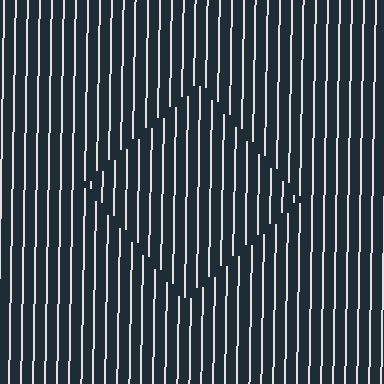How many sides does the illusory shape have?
4 sides — the line-ends trace a square.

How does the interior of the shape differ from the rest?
The interior of the shape contains the same grating, shifted by half a period — the contour is defined by the phase discontinuity where line-ends from the inner and outer gratings abut.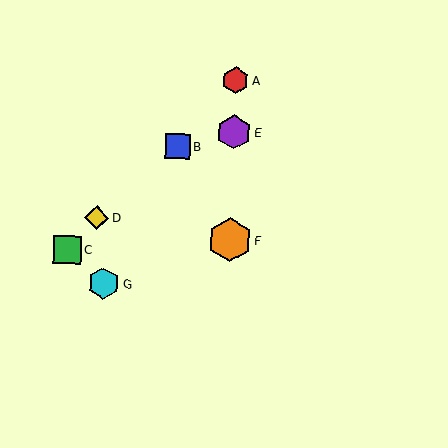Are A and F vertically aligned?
Yes, both are at x≈236.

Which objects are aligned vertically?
Objects A, E, F are aligned vertically.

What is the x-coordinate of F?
Object F is at x≈230.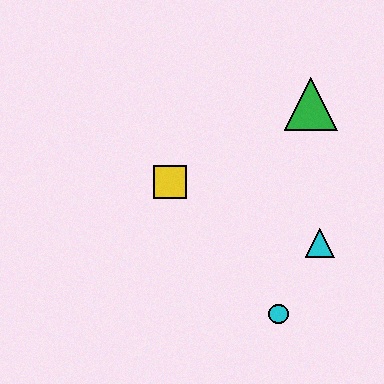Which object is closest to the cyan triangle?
The cyan circle is closest to the cyan triangle.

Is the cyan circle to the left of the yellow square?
No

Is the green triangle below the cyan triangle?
No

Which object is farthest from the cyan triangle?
The yellow square is farthest from the cyan triangle.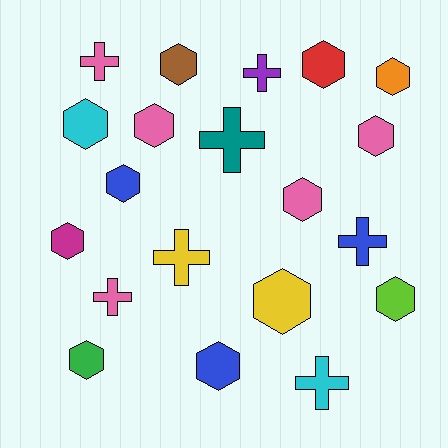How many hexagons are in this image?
There are 13 hexagons.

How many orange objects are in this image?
There is 1 orange object.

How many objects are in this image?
There are 20 objects.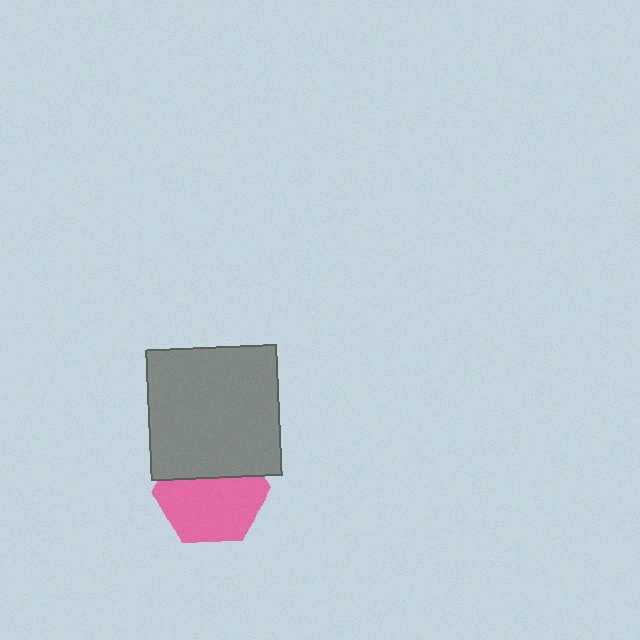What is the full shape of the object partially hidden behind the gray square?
The partially hidden object is a pink hexagon.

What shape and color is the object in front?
The object in front is a gray square.